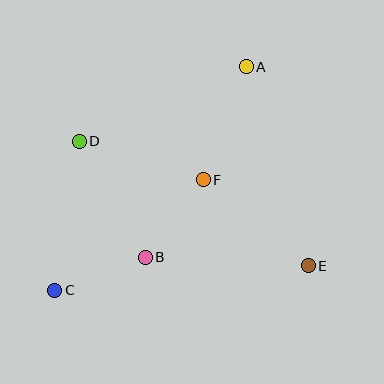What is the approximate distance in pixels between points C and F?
The distance between C and F is approximately 185 pixels.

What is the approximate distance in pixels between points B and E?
The distance between B and E is approximately 163 pixels.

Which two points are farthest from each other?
Points A and C are farthest from each other.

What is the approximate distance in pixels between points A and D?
The distance between A and D is approximately 183 pixels.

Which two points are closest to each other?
Points B and F are closest to each other.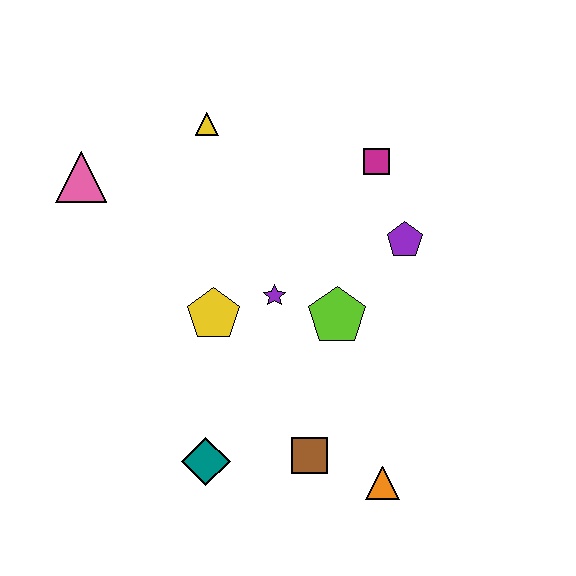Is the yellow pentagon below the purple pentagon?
Yes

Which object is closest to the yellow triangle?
The pink triangle is closest to the yellow triangle.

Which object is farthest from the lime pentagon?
The pink triangle is farthest from the lime pentagon.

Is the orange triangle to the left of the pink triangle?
No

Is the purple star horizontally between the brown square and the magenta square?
No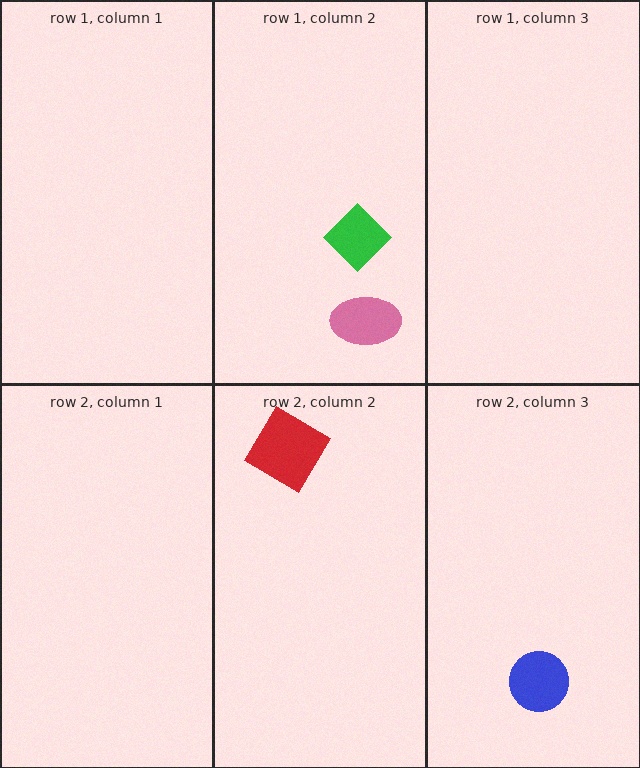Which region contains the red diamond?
The row 2, column 2 region.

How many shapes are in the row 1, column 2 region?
2.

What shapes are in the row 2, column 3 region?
The blue circle.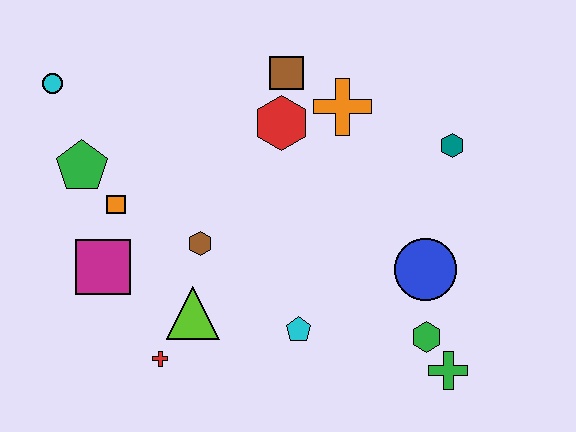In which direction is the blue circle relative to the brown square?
The blue circle is below the brown square.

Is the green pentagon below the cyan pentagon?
No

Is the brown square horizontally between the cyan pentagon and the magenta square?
Yes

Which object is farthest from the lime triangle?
The teal hexagon is farthest from the lime triangle.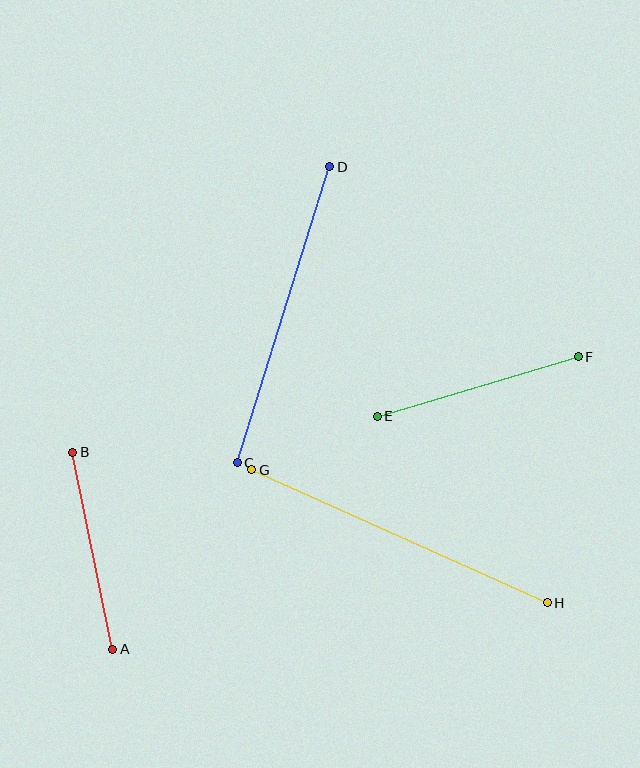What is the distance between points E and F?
The distance is approximately 210 pixels.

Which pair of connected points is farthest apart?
Points G and H are farthest apart.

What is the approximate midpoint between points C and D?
The midpoint is at approximately (283, 315) pixels.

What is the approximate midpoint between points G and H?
The midpoint is at approximately (399, 536) pixels.